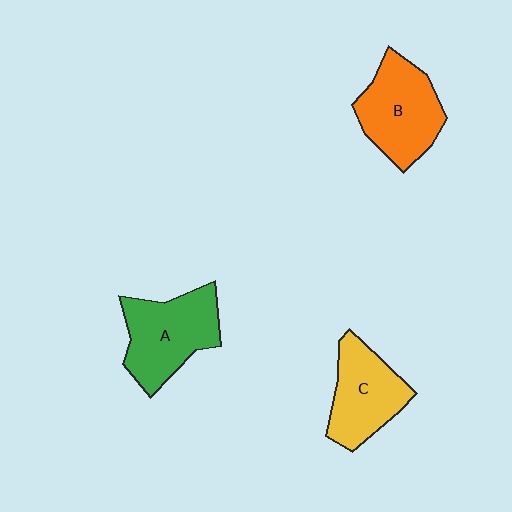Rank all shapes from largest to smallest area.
From largest to smallest: A (green), B (orange), C (yellow).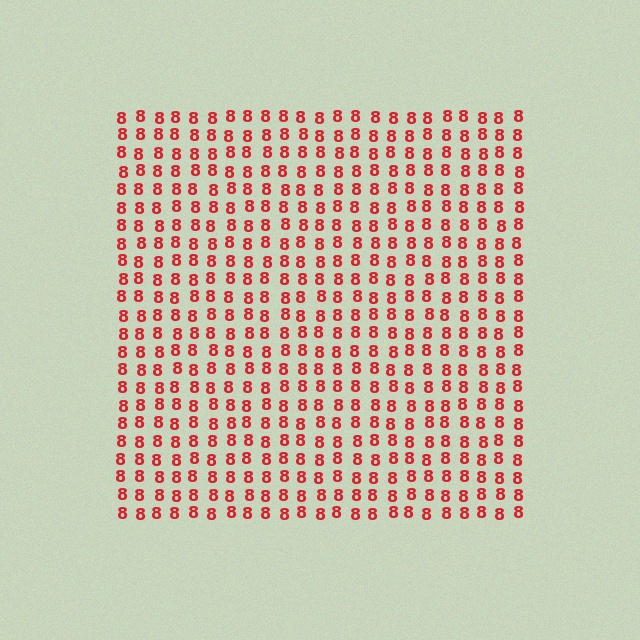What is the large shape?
The large shape is a square.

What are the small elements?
The small elements are digit 8's.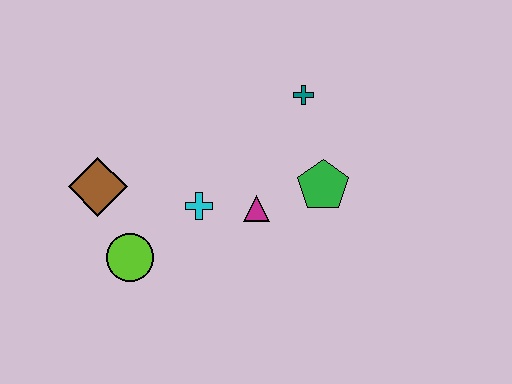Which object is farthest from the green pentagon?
The brown diamond is farthest from the green pentagon.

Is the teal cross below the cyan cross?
No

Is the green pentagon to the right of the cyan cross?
Yes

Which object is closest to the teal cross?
The green pentagon is closest to the teal cross.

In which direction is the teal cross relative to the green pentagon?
The teal cross is above the green pentagon.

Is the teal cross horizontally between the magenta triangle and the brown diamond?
No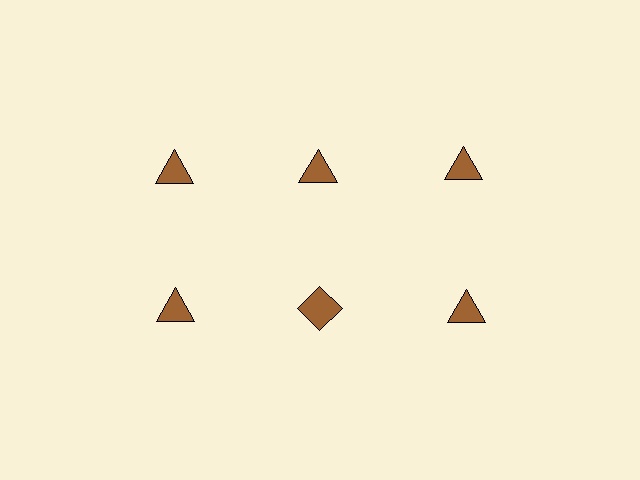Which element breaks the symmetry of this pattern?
The brown diamond in the second row, second from left column breaks the symmetry. All other shapes are brown triangles.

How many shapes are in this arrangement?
There are 6 shapes arranged in a grid pattern.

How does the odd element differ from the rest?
It has a different shape: diamond instead of triangle.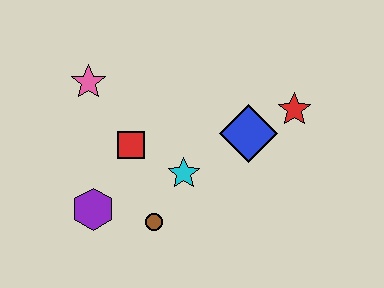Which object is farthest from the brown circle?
The red star is farthest from the brown circle.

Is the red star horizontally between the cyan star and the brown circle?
No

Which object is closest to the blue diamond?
The red star is closest to the blue diamond.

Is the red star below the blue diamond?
No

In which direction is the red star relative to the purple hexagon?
The red star is to the right of the purple hexagon.